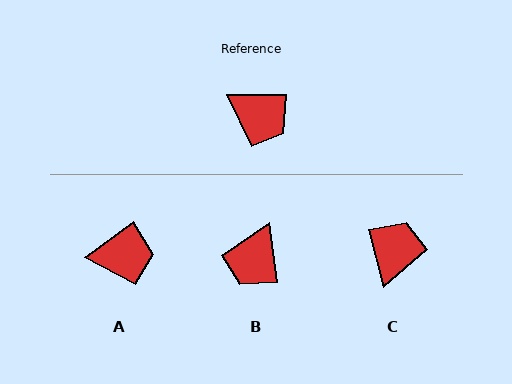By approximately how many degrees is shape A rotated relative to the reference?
Approximately 36 degrees counter-clockwise.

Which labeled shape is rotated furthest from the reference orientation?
C, about 105 degrees away.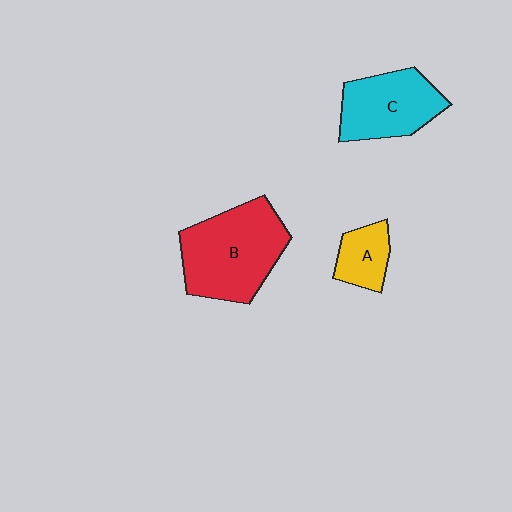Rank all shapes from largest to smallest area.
From largest to smallest: B (red), C (cyan), A (yellow).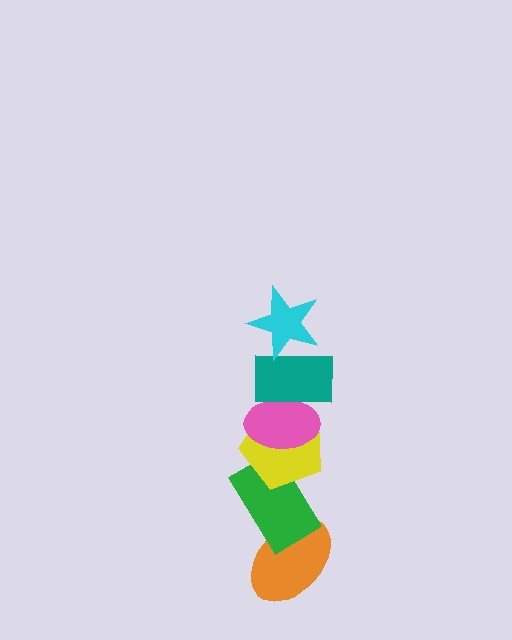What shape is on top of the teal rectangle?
The cyan star is on top of the teal rectangle.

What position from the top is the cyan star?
The cyan star is 1st from the top.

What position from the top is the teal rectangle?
The teal rectangle is 2nd from the top.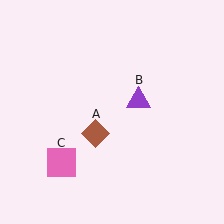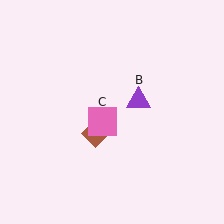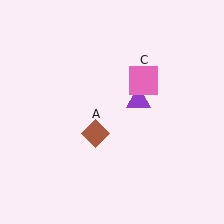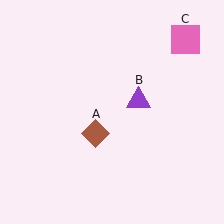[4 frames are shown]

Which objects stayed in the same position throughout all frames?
Brown diamond (object A) and purple triangle (object B) remained stationary.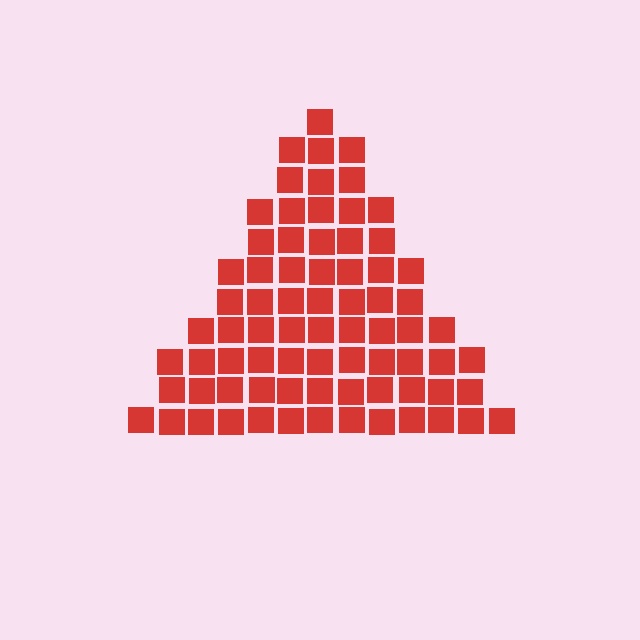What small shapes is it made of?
It is made of small squares.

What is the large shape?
The large shape is a triangle.